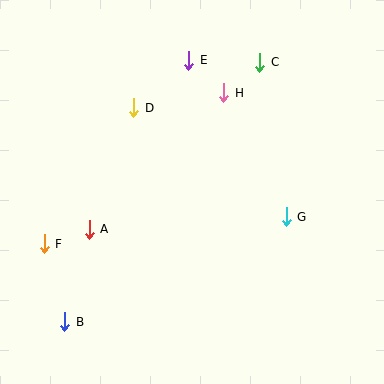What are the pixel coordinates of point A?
Point A is at (89, 229).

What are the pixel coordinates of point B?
Point B is at (65, 322).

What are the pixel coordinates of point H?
Point H is at (224, 93).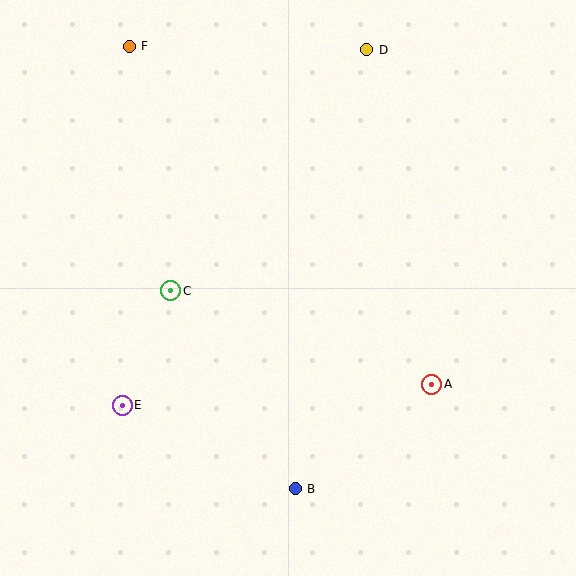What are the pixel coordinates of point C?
Point C is at (171, 291).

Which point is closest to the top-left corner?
Point F is closest to the top-left corner.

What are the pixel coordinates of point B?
Point B is at (295, 489).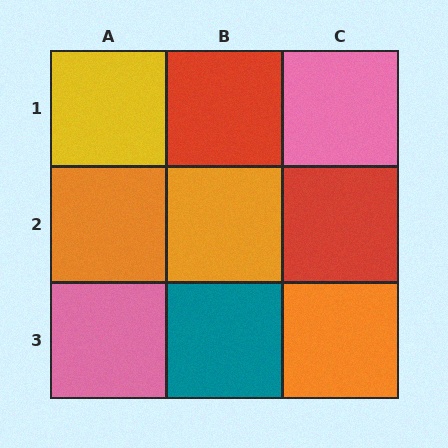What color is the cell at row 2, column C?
Red.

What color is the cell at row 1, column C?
Pink.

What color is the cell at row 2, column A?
Orange.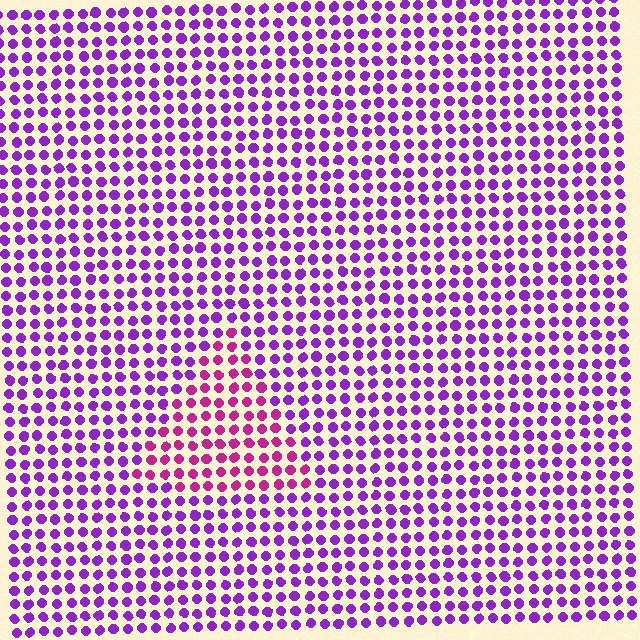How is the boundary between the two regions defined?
The boundary is defined purely by a slight shift in hue (about 38 degrees). Spacing, size, and orientation are identical on both sides.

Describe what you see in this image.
The image is filled with small purple elements in a uniform arrangement. A triangle-shaped region is visible where the elements are tinted to a slightly different hue, forming a subtle color boundary.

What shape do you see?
I see a triangle.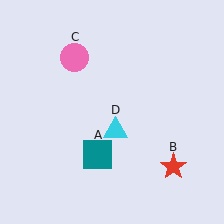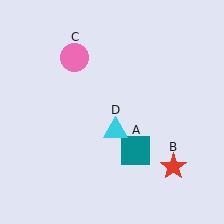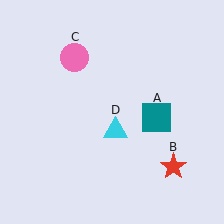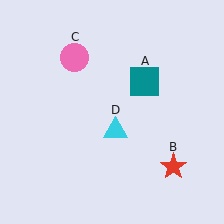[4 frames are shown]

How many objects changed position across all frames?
1 object changed position: teal square (object A).